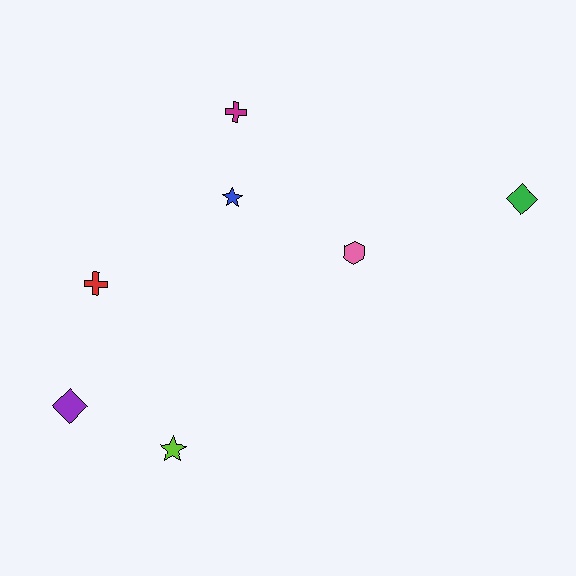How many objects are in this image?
There are 7 objects.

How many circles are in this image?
There are no circles.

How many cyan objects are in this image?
There are no cyan objects.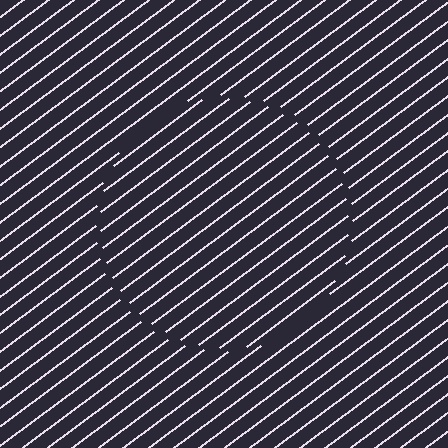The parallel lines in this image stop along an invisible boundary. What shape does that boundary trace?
An illusory circle. The interior of the shape contains the same grating, shifted by half a period — the contour is defined by the phase discontinuity where line-ends from the inner and outer gratings abut.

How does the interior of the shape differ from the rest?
The interior of the shape contains the same grating, shifted by half a period — the contour is defined by the phase discontinuity where line-ends from the inner and outer gratings abut.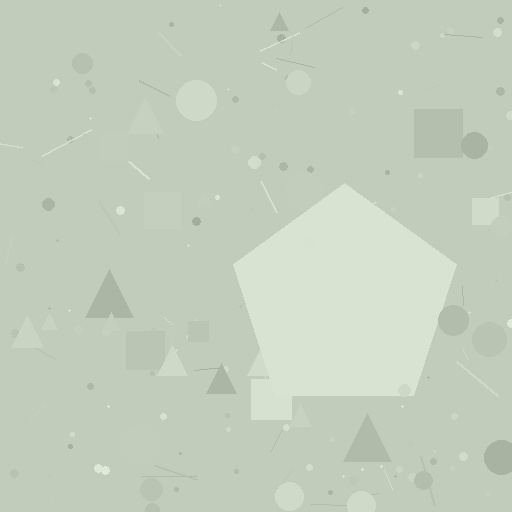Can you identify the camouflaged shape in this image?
The camouflaged shape is a pentagon.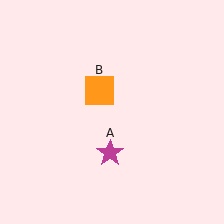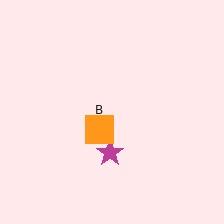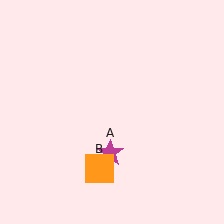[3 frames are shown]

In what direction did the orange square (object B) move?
The orange square (object B) moved down.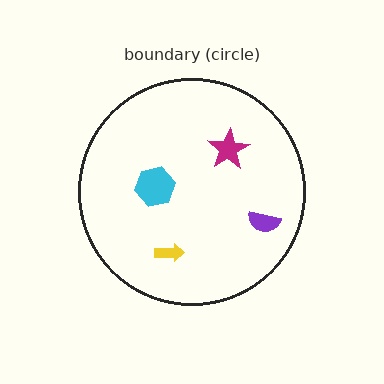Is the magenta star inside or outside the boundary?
Inside.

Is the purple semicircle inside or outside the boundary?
Inside.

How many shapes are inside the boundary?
4 inside, 0 outside.